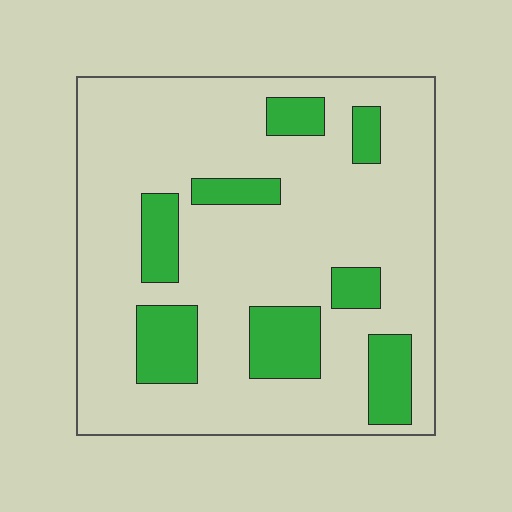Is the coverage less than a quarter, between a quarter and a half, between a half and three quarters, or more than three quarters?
Less than a quarter.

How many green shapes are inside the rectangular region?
8.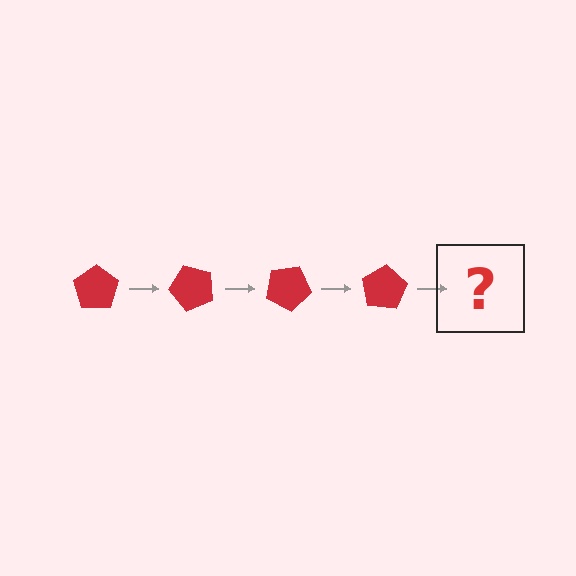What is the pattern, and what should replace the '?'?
The pattern is that the pentagon rotates 50 degrees each step. The '?' should be a red pentagon rotated 200 degrees.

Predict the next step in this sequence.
The next step is a red pentagon rotated 200 degrees.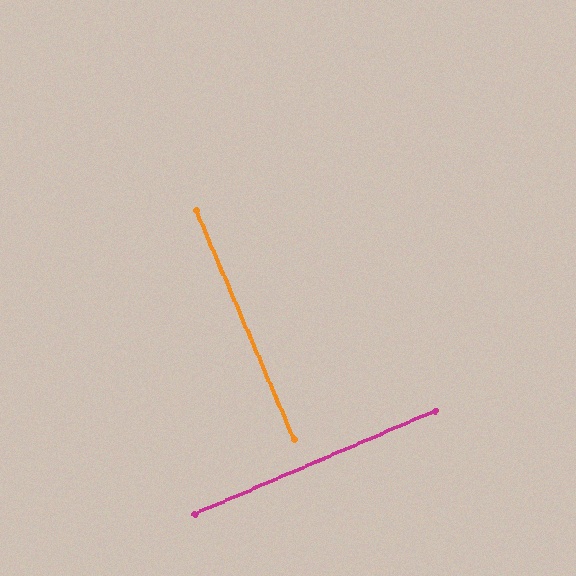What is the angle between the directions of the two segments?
Approximately 90 degrees.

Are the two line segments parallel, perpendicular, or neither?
Perpendicular — they meet at approximately 90°.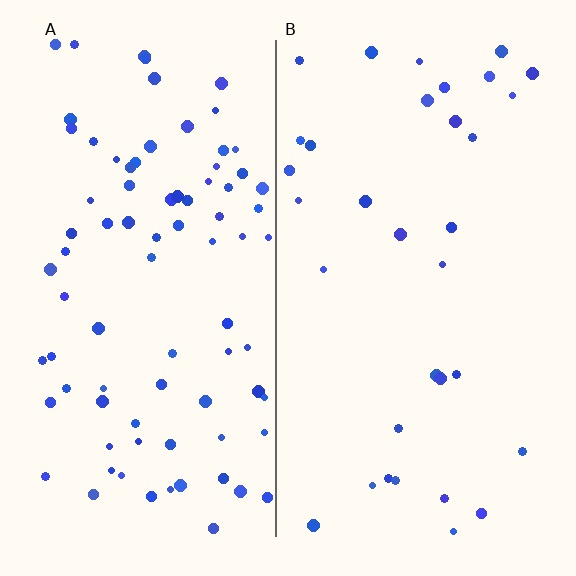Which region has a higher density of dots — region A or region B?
A (the left).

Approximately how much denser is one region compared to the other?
Approximately 2.5× — region A over region B.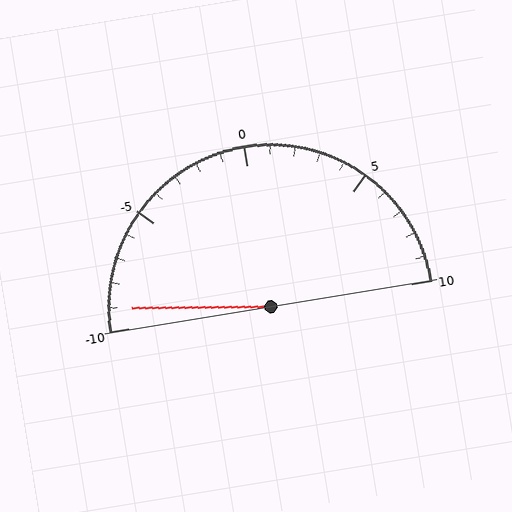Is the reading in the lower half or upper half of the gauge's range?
The reading is in the lower half of the range (-10 to 10).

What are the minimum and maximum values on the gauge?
The gauge ranges from -10 to 10.